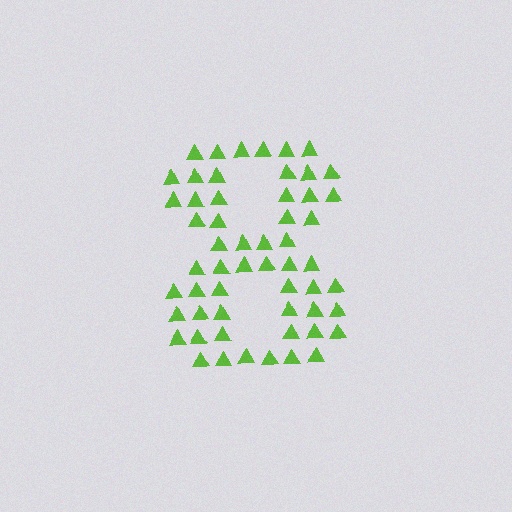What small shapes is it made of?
It is made of small triangles.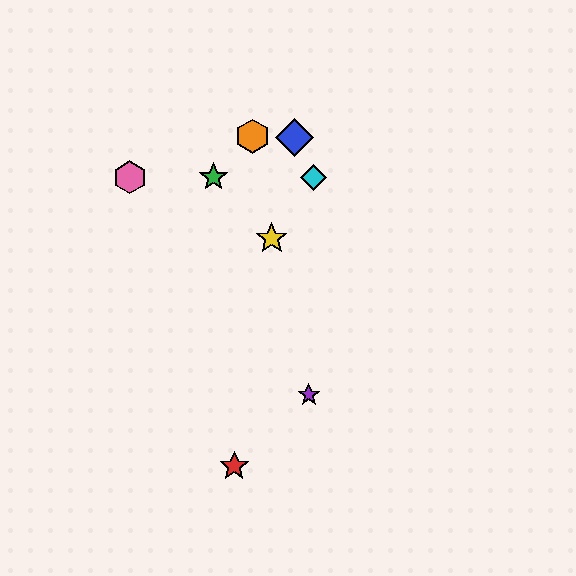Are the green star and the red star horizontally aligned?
No, the green star is at y≈177 and the red star is at y≈466.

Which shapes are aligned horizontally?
The green star, the cyan diamond, the pink hexagon are aligned horizontally.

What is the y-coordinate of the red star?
The red star is at y≈466.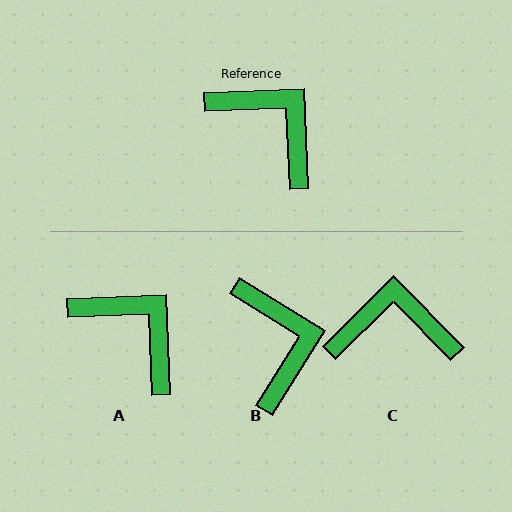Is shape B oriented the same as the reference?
No, it is off by about 34 degrees.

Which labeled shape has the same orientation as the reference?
A.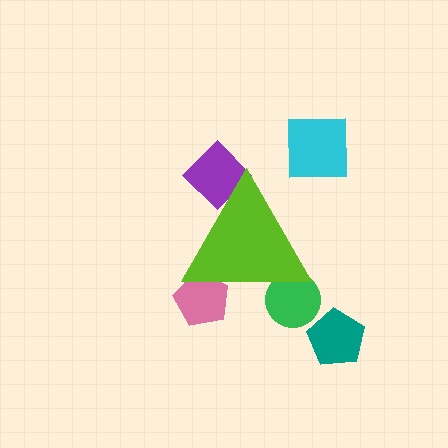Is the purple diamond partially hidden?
Yes, the purple diamond is partially hidden behind the lime triangle.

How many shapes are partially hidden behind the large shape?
3 shapes are partially hidden.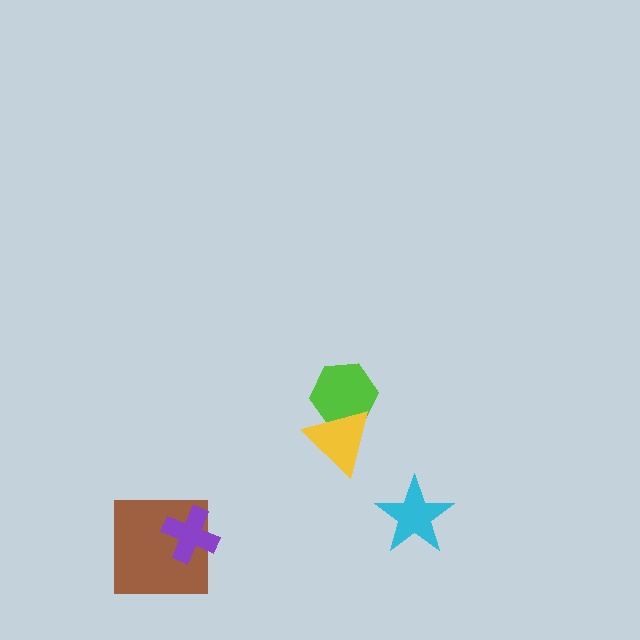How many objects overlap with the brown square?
1 object overlaps with the brown square.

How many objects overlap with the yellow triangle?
1 object overlaps with the yellow triangle.